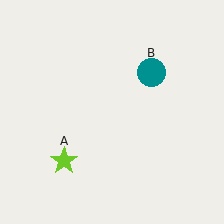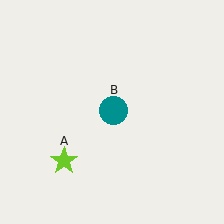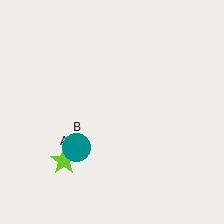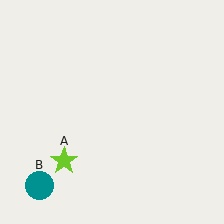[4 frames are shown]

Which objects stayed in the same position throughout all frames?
Lime star (object A) remained stationary.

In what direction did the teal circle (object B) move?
The teal circle (object B) moved down and to the left.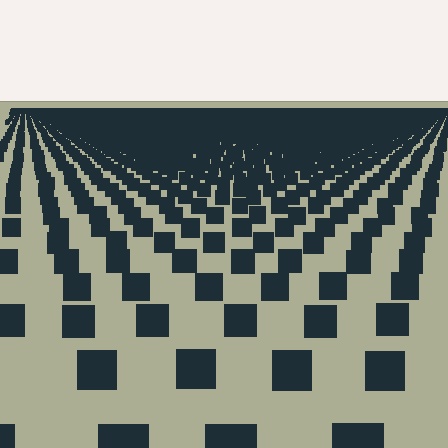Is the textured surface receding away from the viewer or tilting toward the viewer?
The surface is receding away from the viewer. Texture elements get smaller and denser toward the top.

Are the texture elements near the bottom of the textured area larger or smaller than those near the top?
Larger. Near the bottom, elements are closer to the viewer and appear at a bigger on-screen size.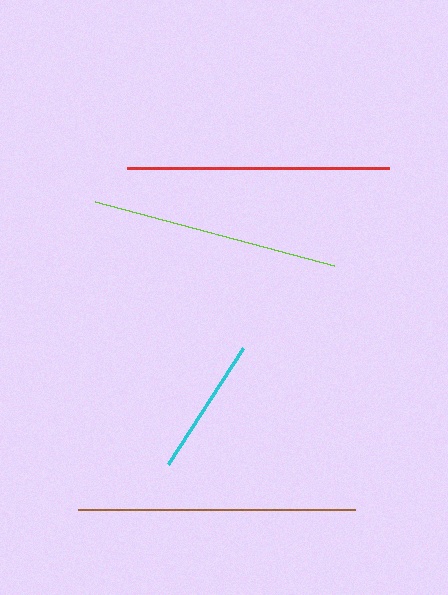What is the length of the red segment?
The red segment is approximately 262 pixels long.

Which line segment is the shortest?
The cyan line is the shortest at approximately 137 pixels.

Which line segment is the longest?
The brown line is the longest at approximately 277 pixels.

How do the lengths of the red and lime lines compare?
The red and lime lines are approximately the same length.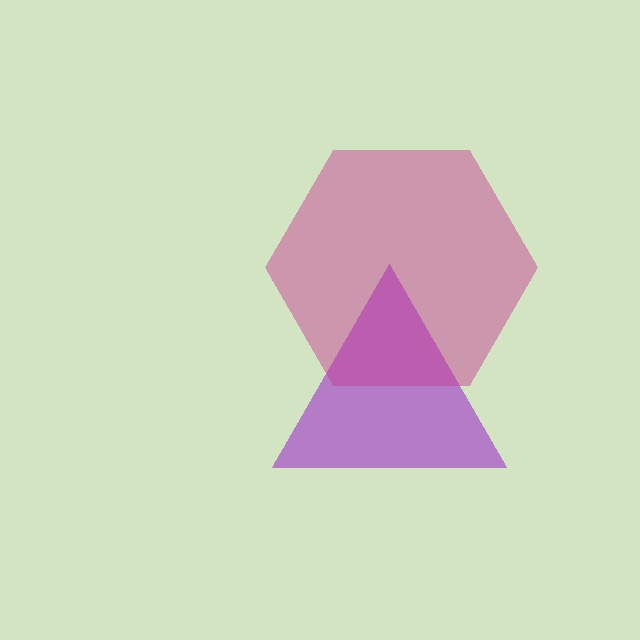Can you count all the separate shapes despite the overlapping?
Yes, there are 2 separate shapes.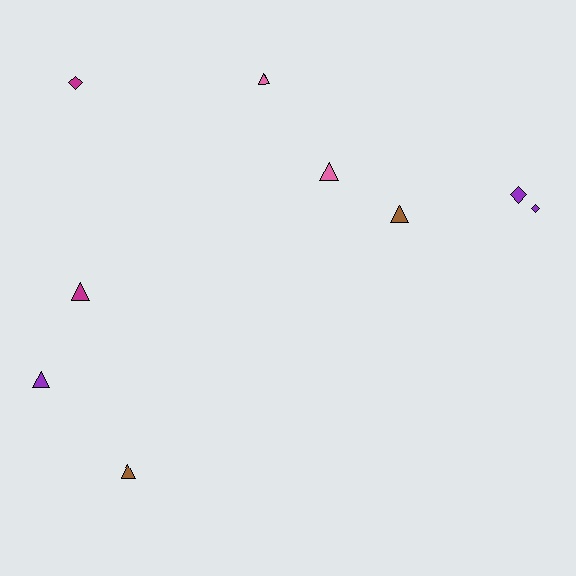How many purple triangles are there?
There is 1 purple triangle.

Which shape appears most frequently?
Triangle, with 6 objects.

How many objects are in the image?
There are 9 objects.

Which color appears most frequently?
Purple, with 3 objects.